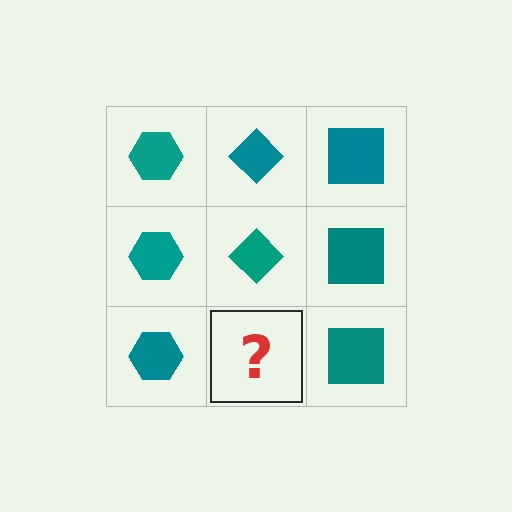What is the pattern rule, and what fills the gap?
The rule is that each column has a consistent shape. The gap should be filled with a teal diamond.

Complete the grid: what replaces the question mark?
The question mark should be replaced with a teal diamond.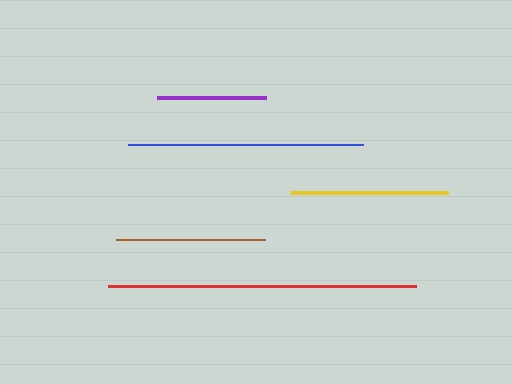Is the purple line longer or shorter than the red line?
The red line is longer than the purple line.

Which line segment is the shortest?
The purple line is the shortest at approximately 109 pixels.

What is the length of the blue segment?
The blue segment is approximately 235 pixels long.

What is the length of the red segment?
The red segment is approximately 308 pixels long.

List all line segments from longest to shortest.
From longest to shortest: red, blue, yellow, brown, purple.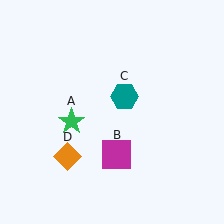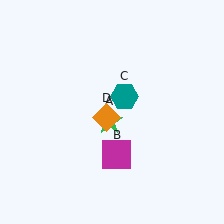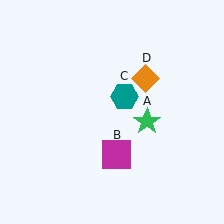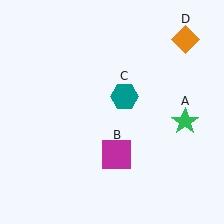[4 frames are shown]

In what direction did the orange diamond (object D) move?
The orange diamond (object D) moved up and to the right.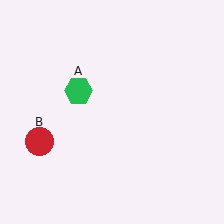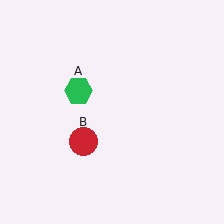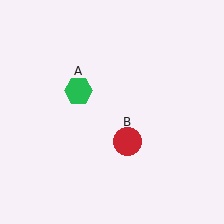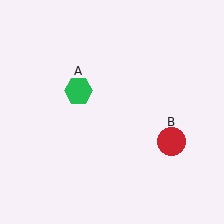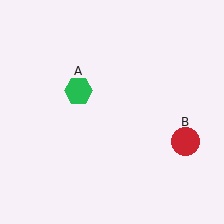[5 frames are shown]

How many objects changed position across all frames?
1 object changed position: red circle (object B).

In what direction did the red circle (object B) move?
The red circle (object B) moved right.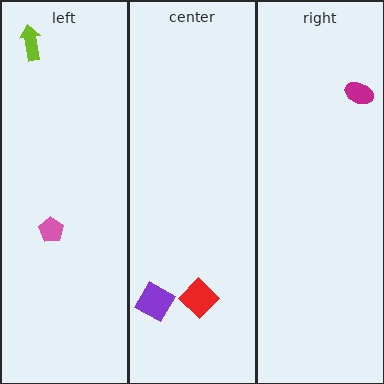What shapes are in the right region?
The magenta ellipse.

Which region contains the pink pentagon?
The left region.